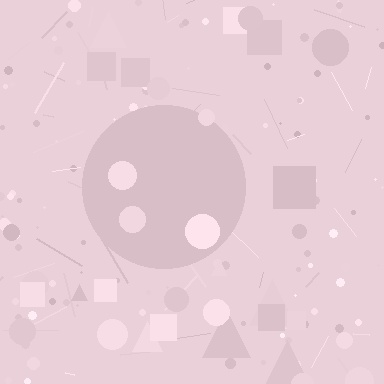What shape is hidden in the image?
A circle is hidden in the image.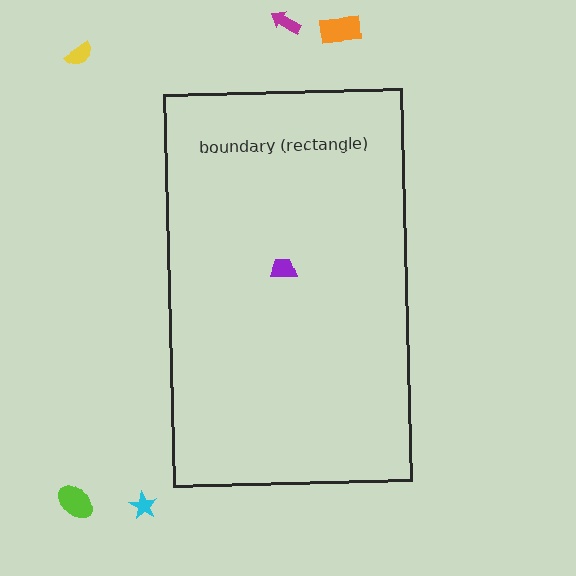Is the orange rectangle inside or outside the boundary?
Outside.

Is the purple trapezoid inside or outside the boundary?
Inside.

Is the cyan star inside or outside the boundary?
Outside.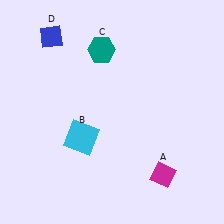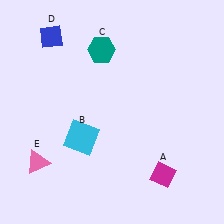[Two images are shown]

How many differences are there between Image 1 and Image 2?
There is 1 difference between the two images.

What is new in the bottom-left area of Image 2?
A pink triangle (E) was added in the bottom-left area of Image 2.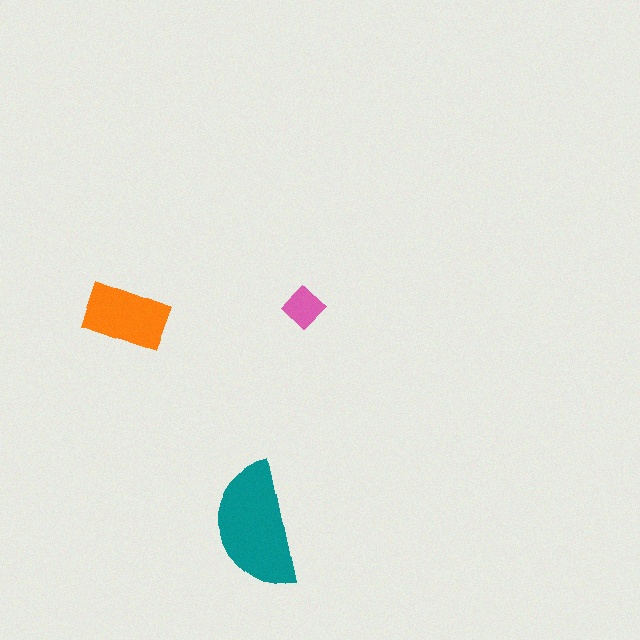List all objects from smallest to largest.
The pink diamond, the orange rectangle, the teal semicircle.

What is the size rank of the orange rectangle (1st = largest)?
2nd.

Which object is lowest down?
The teal semicircle is bottommost.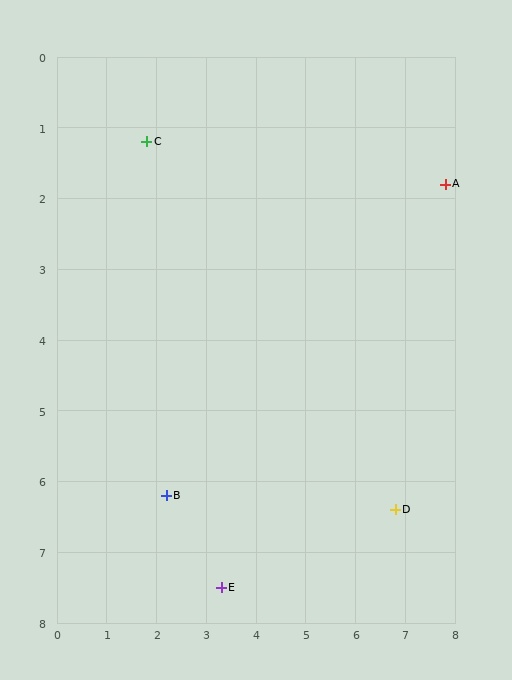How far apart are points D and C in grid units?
Points D and C are about 7.2 grid units apart.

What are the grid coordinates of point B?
Point B is at approximately (2.2, 6.2).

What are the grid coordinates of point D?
Point D is at approximately (6.8, 6.4).